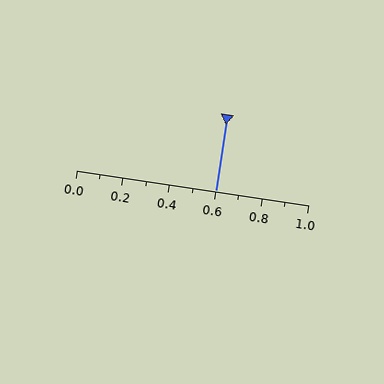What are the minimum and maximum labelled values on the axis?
The axis runs from 0.0 to 1.0.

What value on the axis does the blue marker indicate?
The marker indicates approximately 0.6.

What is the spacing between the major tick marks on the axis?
The major ticks are spaced 0.2 apart.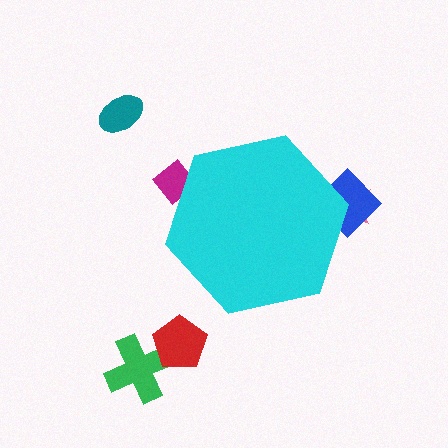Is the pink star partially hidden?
Yes, the pink star is partially hidden behind the cyan hexagon.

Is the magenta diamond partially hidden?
Yes, the magenta diamond is partially hidden behind the cyan hexagon.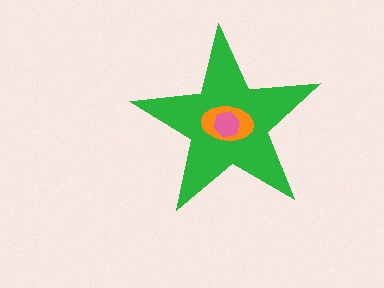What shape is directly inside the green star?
The orange ellipse.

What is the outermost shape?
The green star.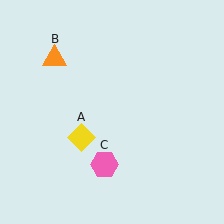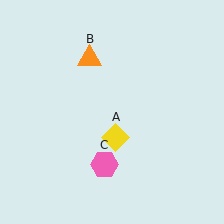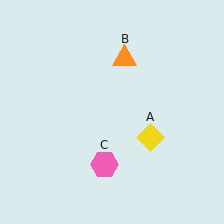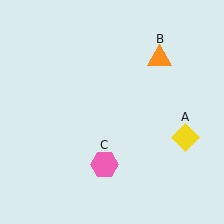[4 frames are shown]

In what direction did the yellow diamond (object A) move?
The yellow diamond (object A) moved right.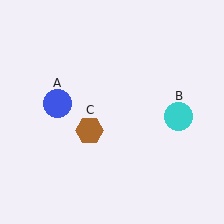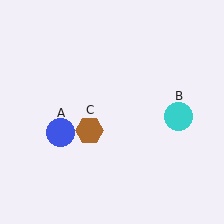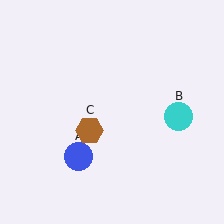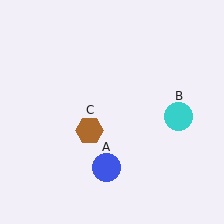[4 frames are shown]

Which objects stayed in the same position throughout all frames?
Cyan circle (object B) and brown hexagon (object C) remained stationary.